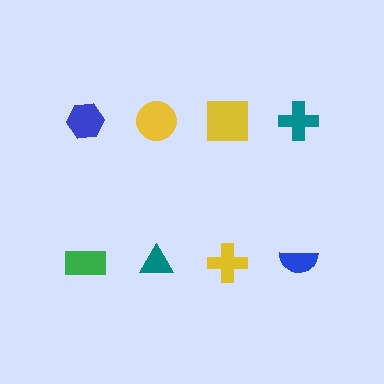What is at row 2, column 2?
A teal triangle.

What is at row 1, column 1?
A blue hexagon.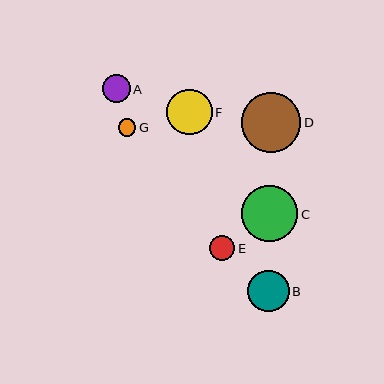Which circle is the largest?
Circle D is the largest with a size of approximately 60 pixels.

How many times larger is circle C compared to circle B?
Circle C is approximately 1.4 times the size of circle B.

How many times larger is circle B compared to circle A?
Circle B is approximately 1.5 times the size of circle A.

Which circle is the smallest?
Circle G is the smallest with a size of approximately 17 pixels.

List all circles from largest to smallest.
From largest to smallest: D, C, F, B, A, E, G.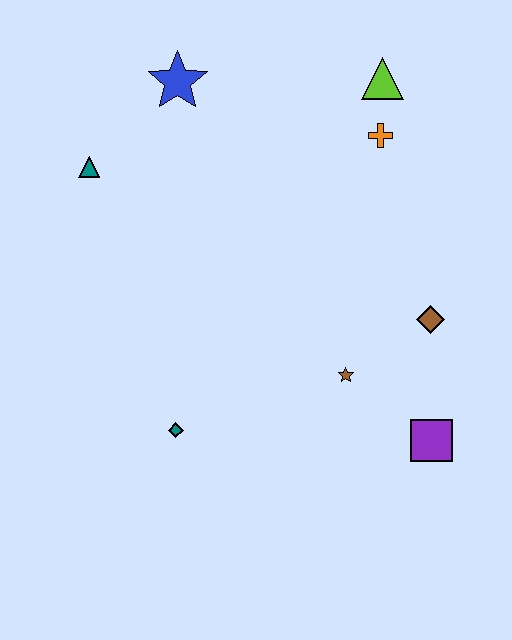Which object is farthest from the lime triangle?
The teal diamond is farthest from the lime triangle.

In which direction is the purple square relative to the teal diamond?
The purple square is to the right of the teal diamond.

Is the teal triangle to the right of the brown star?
No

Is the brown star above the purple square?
Yes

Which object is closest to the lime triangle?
The orange cross is closest to the lime triangle.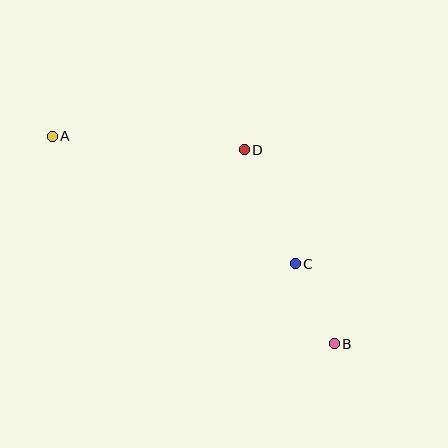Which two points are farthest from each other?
Points A and B are farthest from each other.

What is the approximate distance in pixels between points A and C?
The distance between A and C is approximately 274 pixels.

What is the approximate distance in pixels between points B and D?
The distance between B and D is approximately 214 pixels.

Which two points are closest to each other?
Points B and C are closest to each other.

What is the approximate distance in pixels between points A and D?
The distance between A and D is approximately 192 pixels.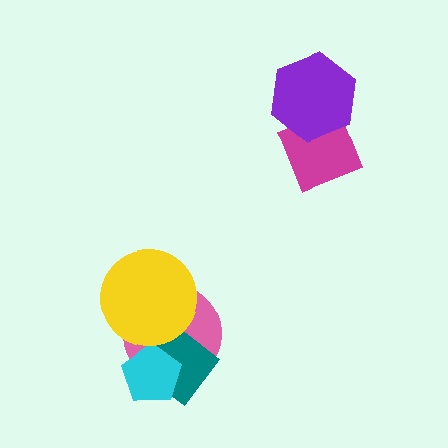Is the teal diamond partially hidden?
Yes, it is partially covered by another shape.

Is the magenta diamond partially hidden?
Yes, it is partially covered by another shape.